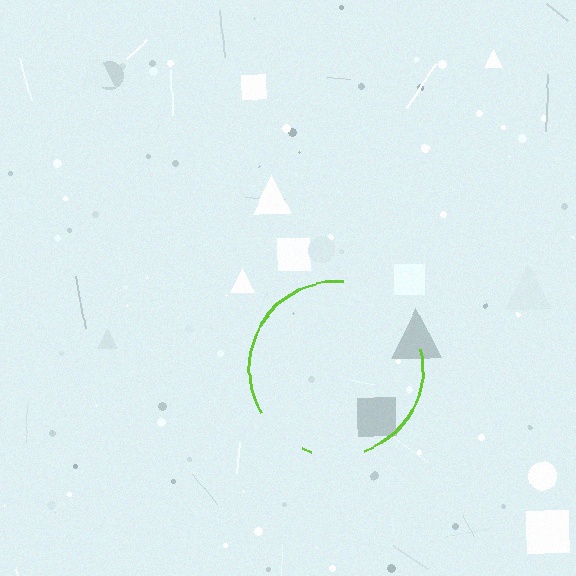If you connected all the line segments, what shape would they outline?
They would outline a circle.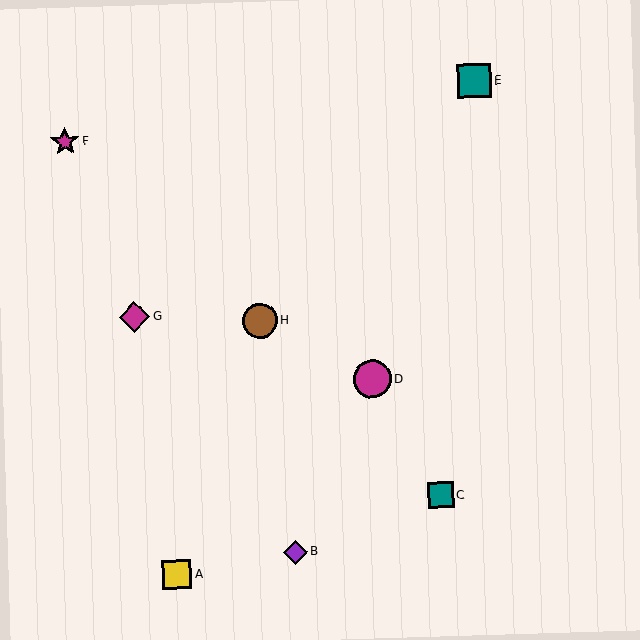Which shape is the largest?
The magenta circle (labeled D) is the largest.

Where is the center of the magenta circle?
The center of the magenta circle is at (372, 379).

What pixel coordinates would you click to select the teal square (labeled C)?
Click at (441, 495) to select the teal square C.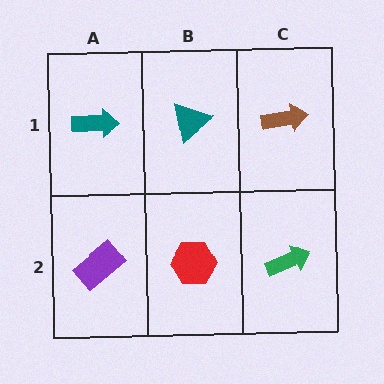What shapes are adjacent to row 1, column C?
A green arrow (row 2, column C), a teal triangle (row 1, column B).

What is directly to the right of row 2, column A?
A red hexagon.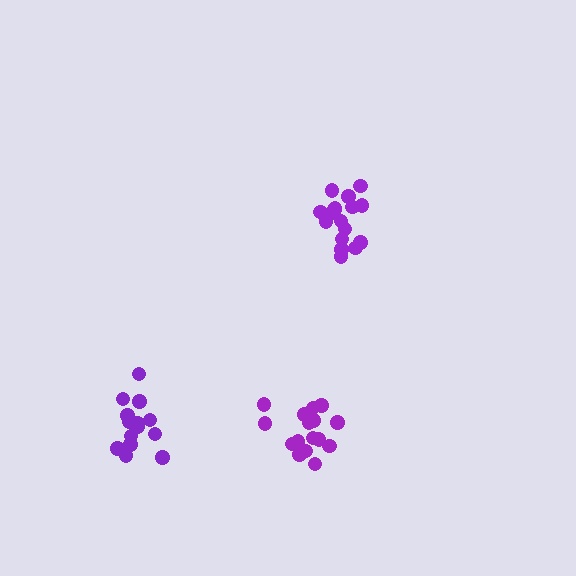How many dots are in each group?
Group 1: 16 dots, Group 2: 17 dots, Group 3: 14 dots (47 total).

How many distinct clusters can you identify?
There are 3 distinct clusters.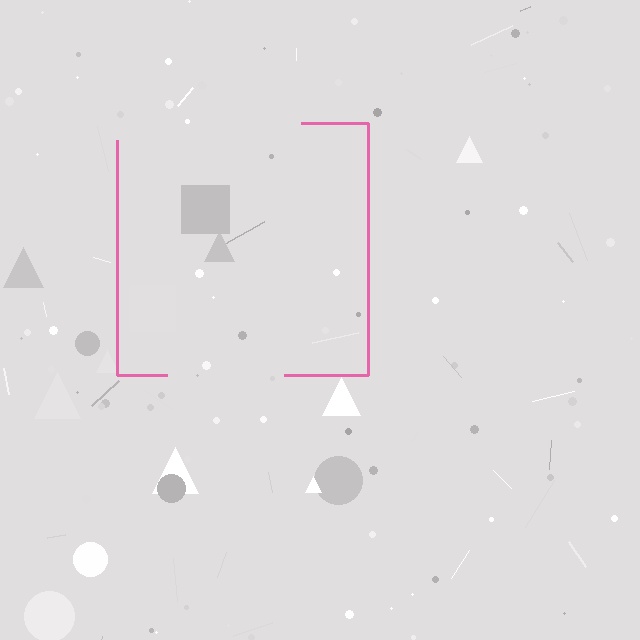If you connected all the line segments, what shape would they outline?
They would outline a square.